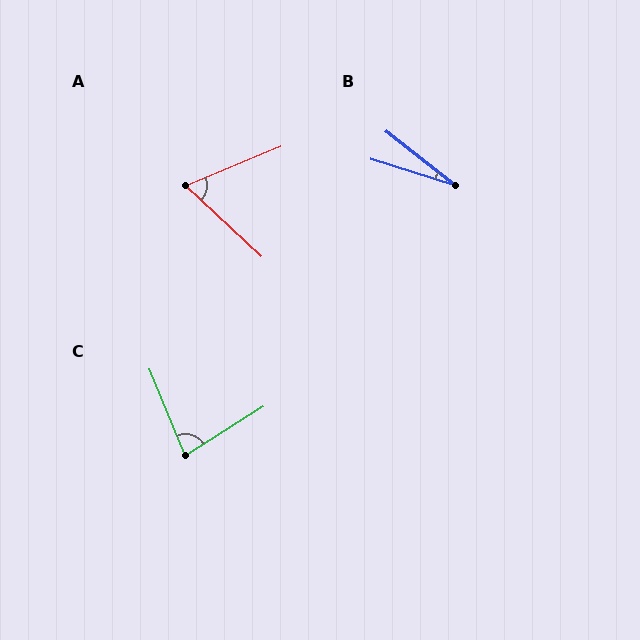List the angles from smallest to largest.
B (21°), A (65°), C (80°).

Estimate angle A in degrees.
Approximately 65 degrees.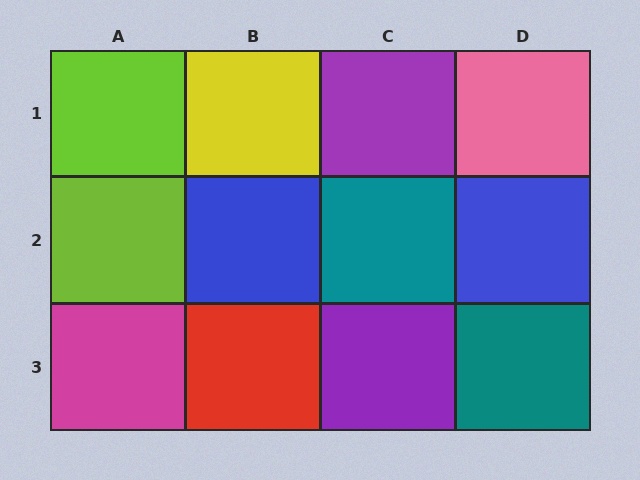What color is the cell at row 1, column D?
Pink.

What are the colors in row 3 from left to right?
Magenta, red, purple, teal.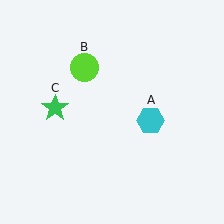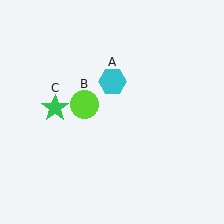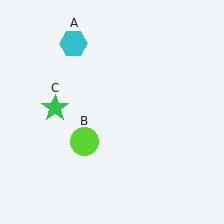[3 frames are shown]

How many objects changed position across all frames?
2 objects changed position: cyan hexagon (object A), lime circle (object B).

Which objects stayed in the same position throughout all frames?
Green star (object C) remained stationary.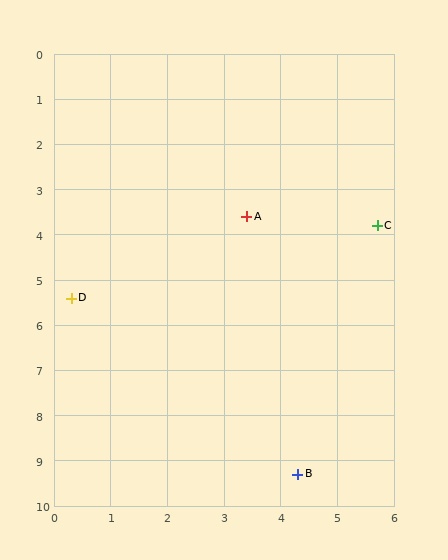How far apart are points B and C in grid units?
Points B and C are about 5.7 grid units apart.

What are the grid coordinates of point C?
Point C is at approximately (5.7, 3.8).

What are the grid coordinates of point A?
Point A is at approximately (3.4, 3.6).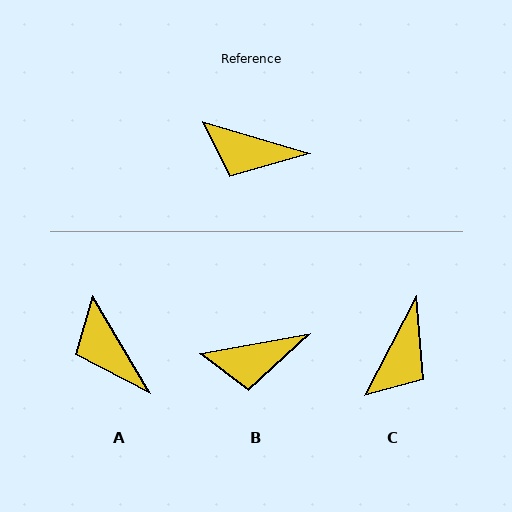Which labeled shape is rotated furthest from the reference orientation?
C, about 79 degrees away.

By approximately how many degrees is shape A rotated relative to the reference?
Approximately 43 degrees clockwise.